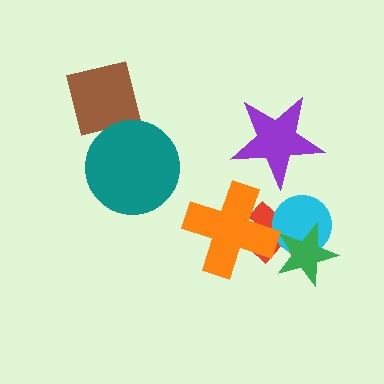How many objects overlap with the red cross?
3 objects overlap with the red cross.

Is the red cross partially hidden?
Yes, it is partially covered by another shape.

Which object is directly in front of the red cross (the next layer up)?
The cyan circle is directly in front of the red cross.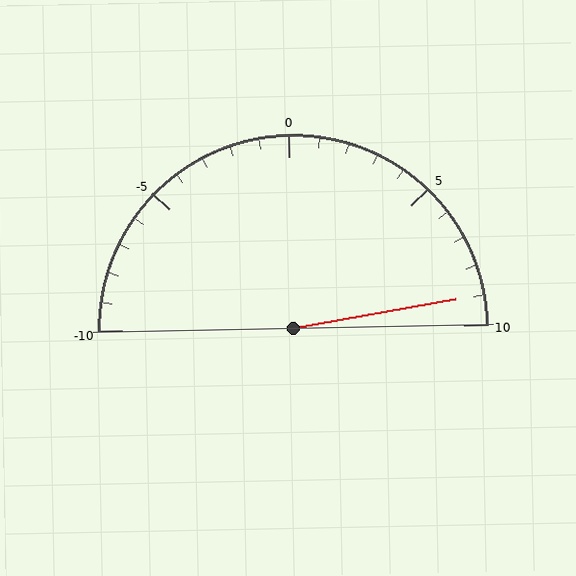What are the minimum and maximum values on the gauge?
The gauge ranges from -10 to 10.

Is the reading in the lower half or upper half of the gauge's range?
The reading is in the upper half of the range (-10 to 10).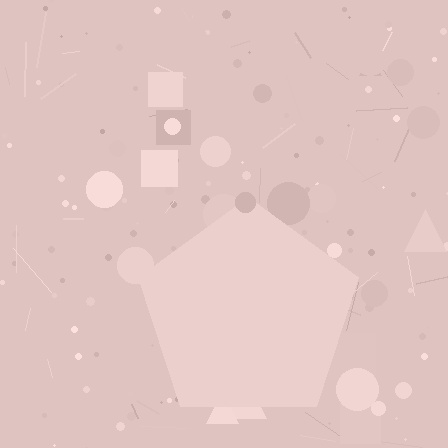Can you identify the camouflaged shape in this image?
The camouflaged shape is a pentagon.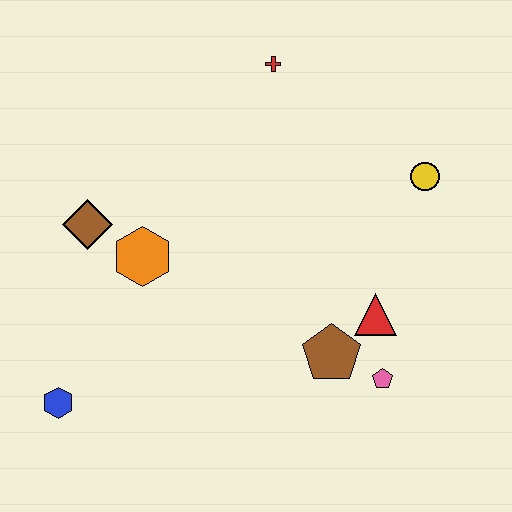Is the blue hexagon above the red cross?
No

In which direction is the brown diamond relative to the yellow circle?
The brown diamond is to the left of the yellow circle.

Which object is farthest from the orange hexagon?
The yellow circle is farthest from the orange hexagon.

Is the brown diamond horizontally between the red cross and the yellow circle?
No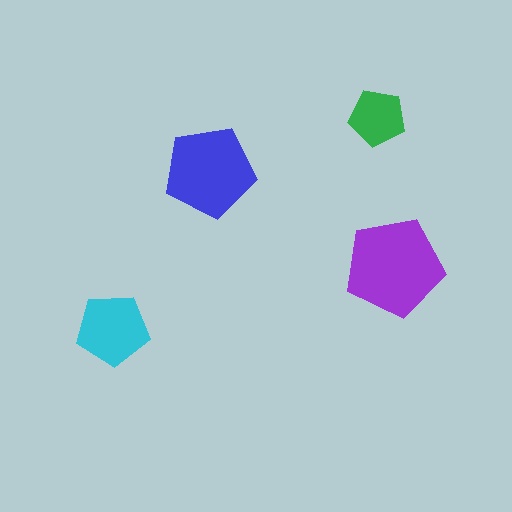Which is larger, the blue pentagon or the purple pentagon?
The purple one.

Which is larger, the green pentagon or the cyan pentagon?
The cyan one.